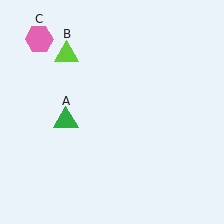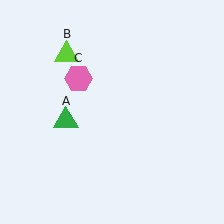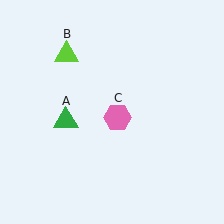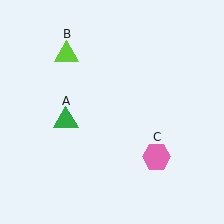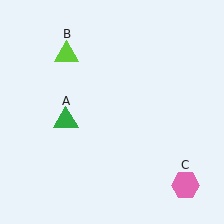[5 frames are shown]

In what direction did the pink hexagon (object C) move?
The pink hexagon (object C) moved down and to the right.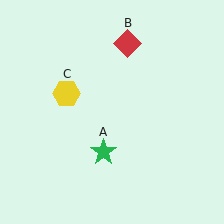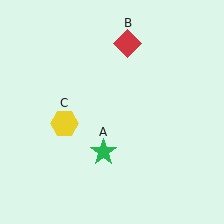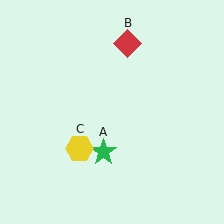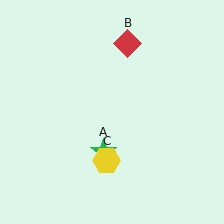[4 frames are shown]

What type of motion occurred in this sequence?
The yellow hexagon (object C) rotated counterclockwise around the center of the scene.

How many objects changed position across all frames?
1 object changed position: yellow hexagon (object C).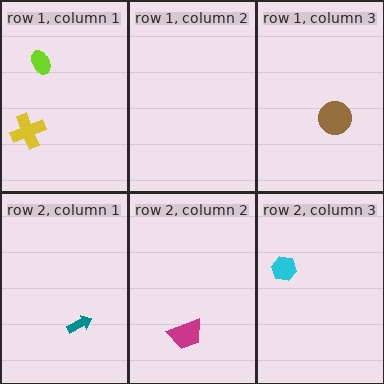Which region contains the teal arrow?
The row 2, column 1 region.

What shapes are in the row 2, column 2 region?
The magenta trapezoid.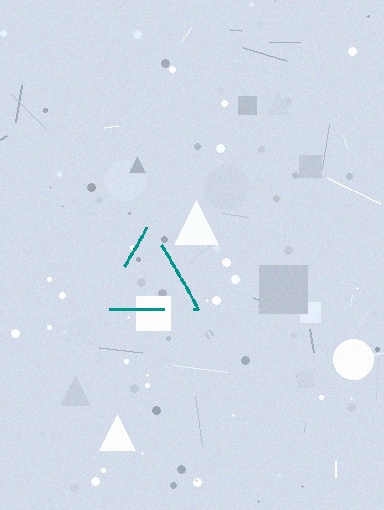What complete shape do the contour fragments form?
The contour fragments form a triangle.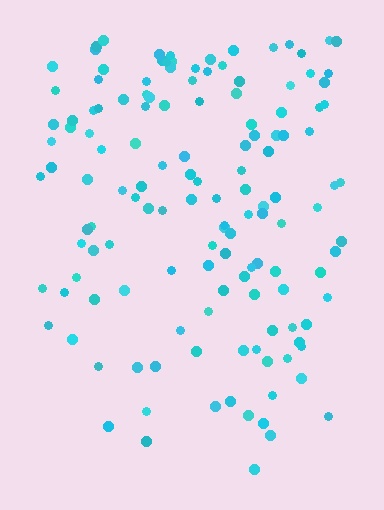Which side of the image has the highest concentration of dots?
The top.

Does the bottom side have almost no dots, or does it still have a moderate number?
Still a moderate number, just noticeably fewer than the top.